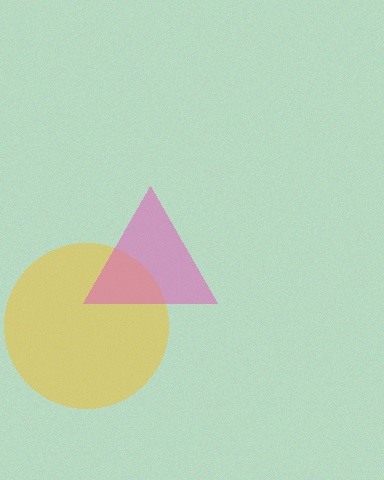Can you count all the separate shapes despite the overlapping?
Yes, there are 2 separate shapes.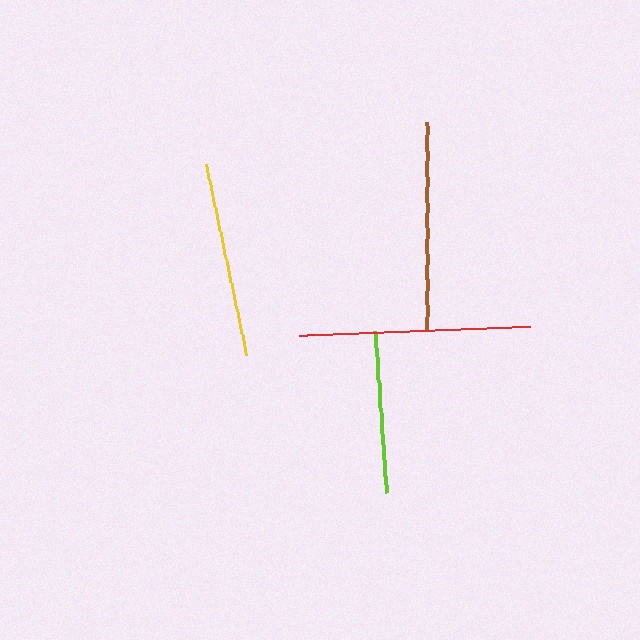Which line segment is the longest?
The red line is the longest at approximately 232 pixels.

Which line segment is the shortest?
The lime line is the shortest at approximately 162 pixels.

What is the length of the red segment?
The red segment is approximately 232 pixels long.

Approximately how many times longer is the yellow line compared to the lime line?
The yellow line is approximately 1.2 times the length of the lime line.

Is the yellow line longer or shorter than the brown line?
The brown line is longer than the yellow line.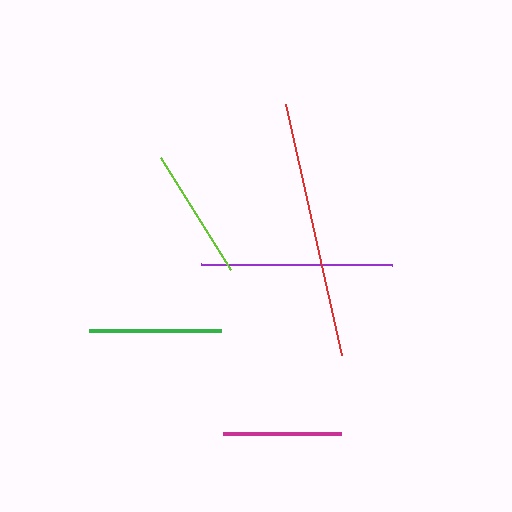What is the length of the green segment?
The green segment is approximately 133 pixels long.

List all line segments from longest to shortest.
From longest to shortest: red, purple, green, lime, magenta.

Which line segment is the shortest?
The magenta line is the shortest at approximately 117 pixels.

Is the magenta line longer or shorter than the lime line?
The lime line is longer than the magenta line.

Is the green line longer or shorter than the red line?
The red line is longer than the green line.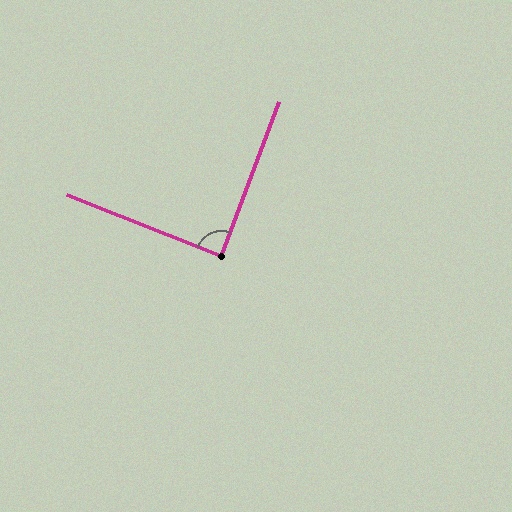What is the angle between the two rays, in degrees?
Approximately 89 degrees.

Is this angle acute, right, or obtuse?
It is approximately a right angle.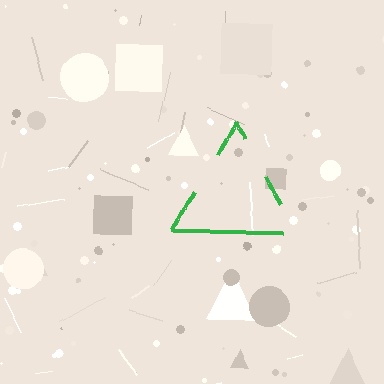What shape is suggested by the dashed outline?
The dashed outline suggests a triangle.